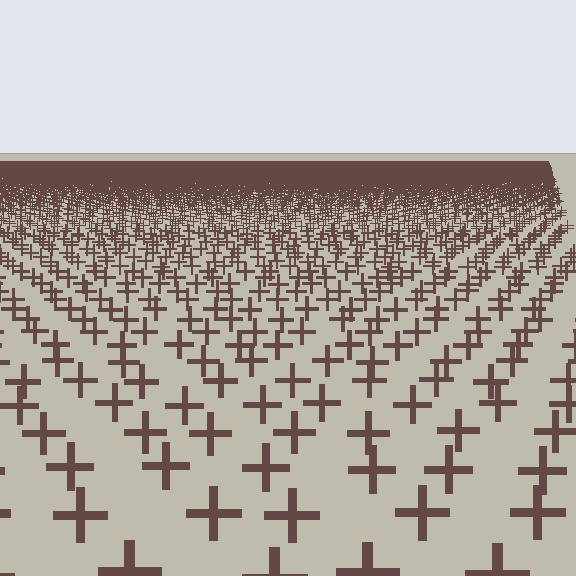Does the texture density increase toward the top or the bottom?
Density increases toward the top.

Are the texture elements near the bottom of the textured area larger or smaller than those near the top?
Larger. Near the bottom, elements are closer to the viewer and appear at a bigger on-screen size.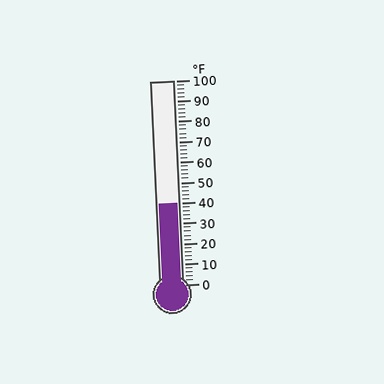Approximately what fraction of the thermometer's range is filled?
The thermometer is filled to approximately 40% of its range.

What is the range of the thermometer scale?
The thermometer scale ranges from 0°F to 100°F.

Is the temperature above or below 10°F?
The temperature is above 10°F.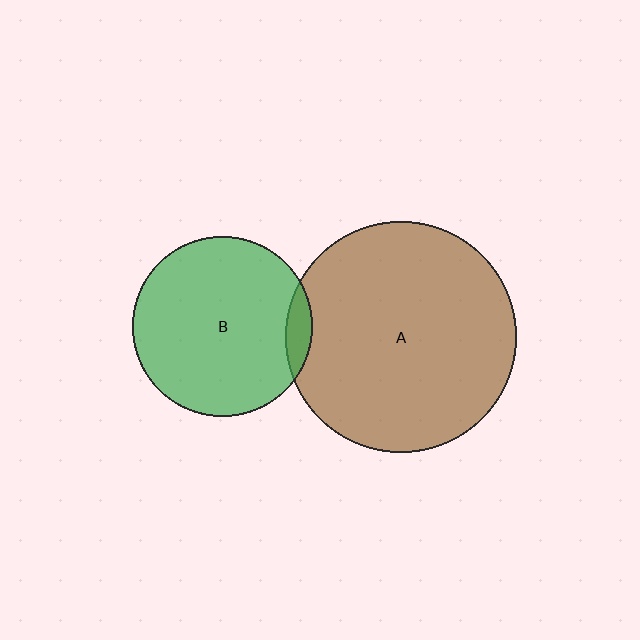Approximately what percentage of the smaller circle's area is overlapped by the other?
Approximately 5%.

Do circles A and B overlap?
Yes.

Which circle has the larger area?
Circle A (brown).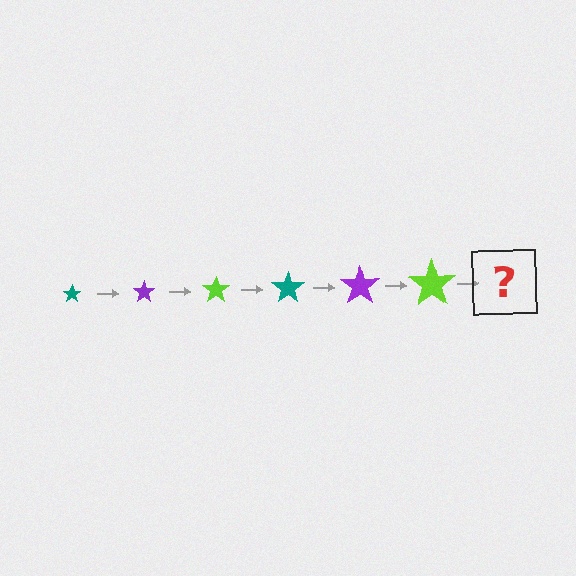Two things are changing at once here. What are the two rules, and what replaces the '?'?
The two rules are that the star grows larger each step and the color cycles through teal, purple, and lime. The '?' should be a teal star, larger than the previous one.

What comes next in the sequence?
The next element should be a teal star, larger than the previous one.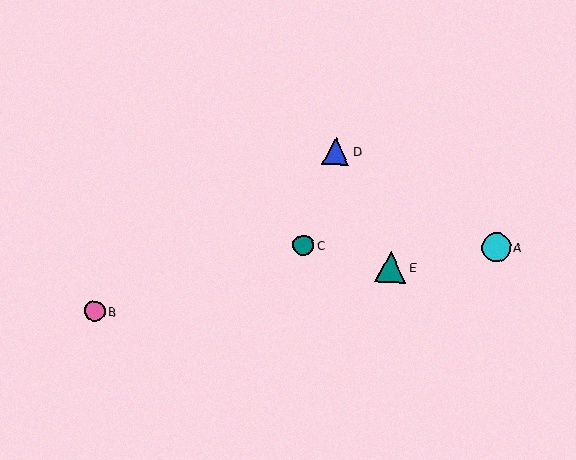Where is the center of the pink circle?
The center of the pink circle is at (95, 311).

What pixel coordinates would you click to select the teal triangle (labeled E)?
Click at (391, 267) to select the teal triangle E.